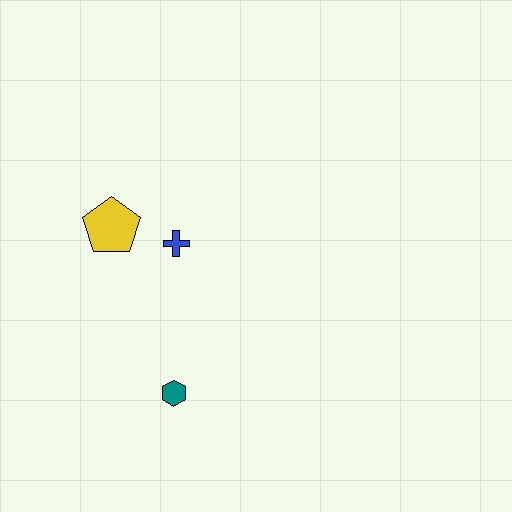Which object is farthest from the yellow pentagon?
The teal hexagon is farthest from the yellow pentagon.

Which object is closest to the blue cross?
The yellow pentagon is closest to the blue cross.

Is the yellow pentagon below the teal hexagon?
No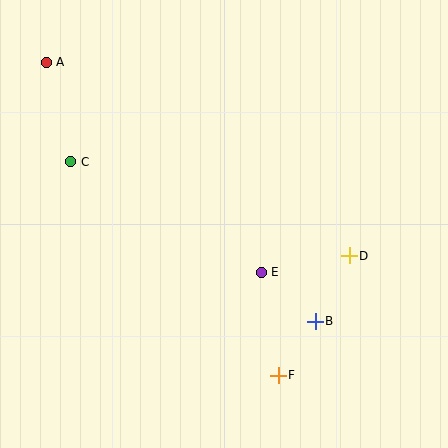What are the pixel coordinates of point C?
Point C is at (71, 162).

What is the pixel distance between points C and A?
The distance between C and A is 102 pixels.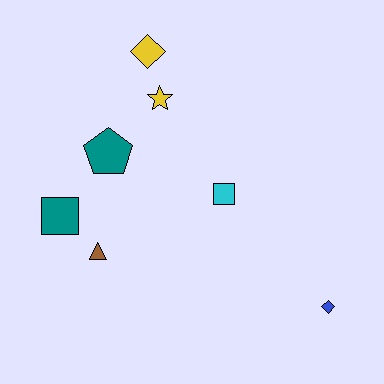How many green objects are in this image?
There are no green objects.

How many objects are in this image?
There are 7 objects.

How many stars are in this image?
There is 1 star.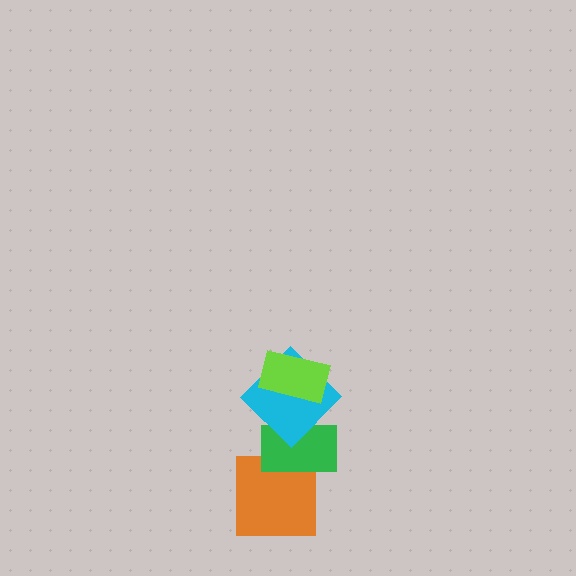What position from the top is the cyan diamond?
The cyan diamond is 2nd from the top.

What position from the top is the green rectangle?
The green rectangle is 3rd from the top.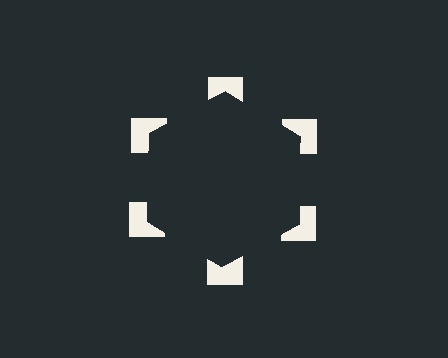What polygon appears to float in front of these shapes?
An illusory hexagon — its edges are inferred from the aligned wedge cuts in the notched squares, not physically drawn.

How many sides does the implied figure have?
6 sides.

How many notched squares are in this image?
There are 6 — one at each vertex of the illusory hexagon.